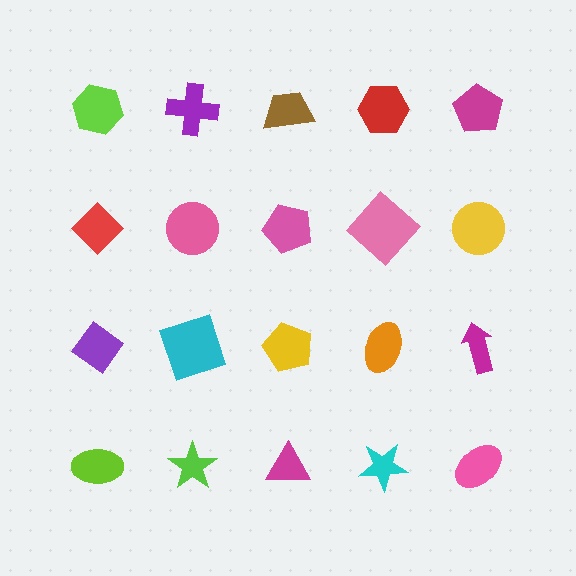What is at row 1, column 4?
A red hexagon.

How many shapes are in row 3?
5 shapes.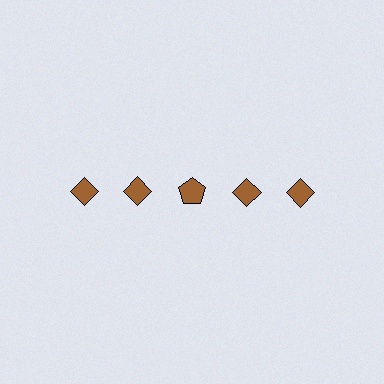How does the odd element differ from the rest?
It has a different shape: pentagon instead of diamond.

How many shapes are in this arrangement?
There are 5 shapes arranged in a grid pattern.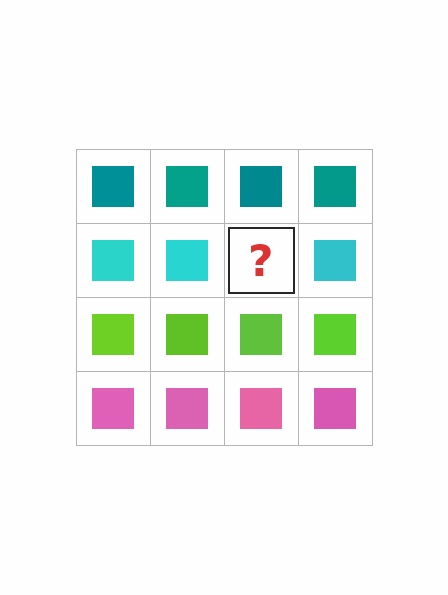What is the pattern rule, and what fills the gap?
The rule is that each row has a consistent color. The gap should be filled with a cyan square.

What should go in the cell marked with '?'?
The missing cell should contain a cyan square.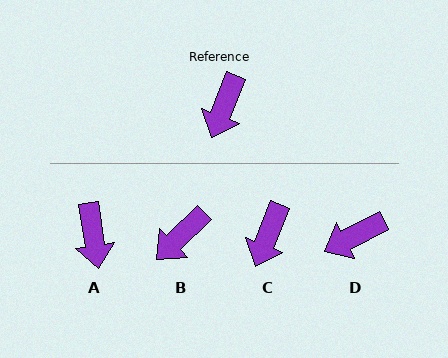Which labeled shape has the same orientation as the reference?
C.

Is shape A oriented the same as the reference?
No, it is off by about 30 degrees.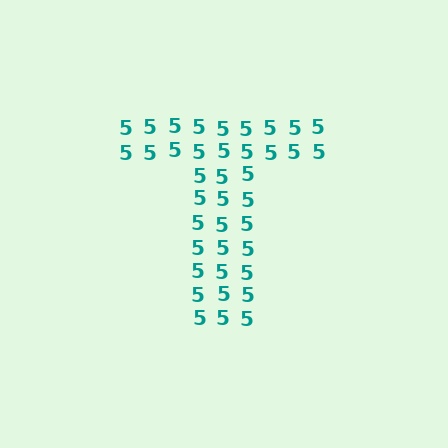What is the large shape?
The large shape is the letter T.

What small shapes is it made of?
It is made of small digit 5's.